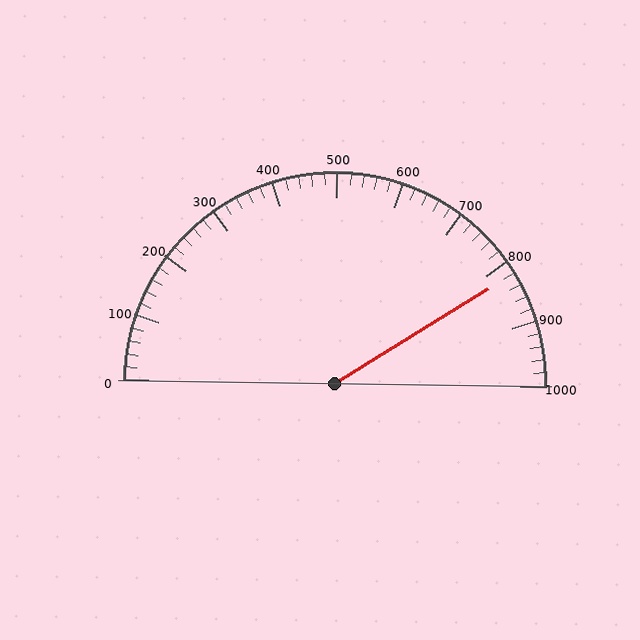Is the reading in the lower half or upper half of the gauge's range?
The reading is in the upper half of the range (0 to 1000).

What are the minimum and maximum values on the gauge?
The gauge ranges from 0 to 1000.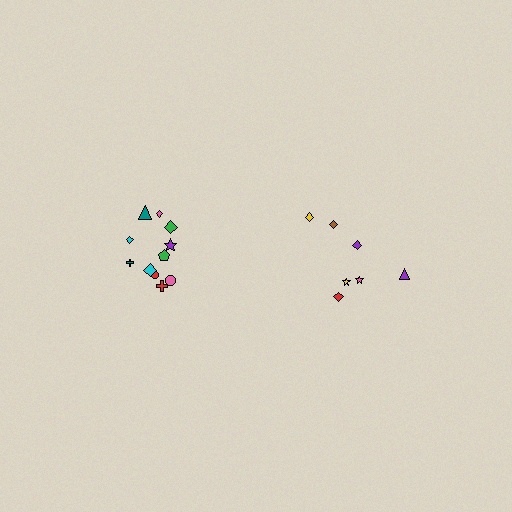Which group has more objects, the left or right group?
The left group.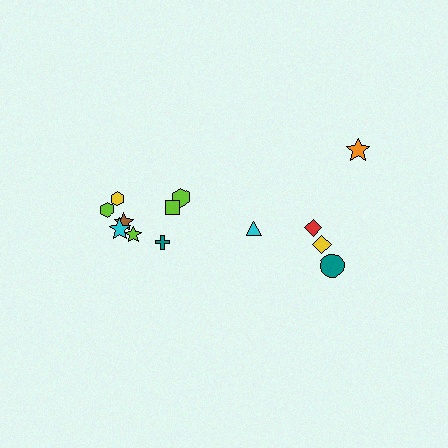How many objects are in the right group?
There are 5 objects.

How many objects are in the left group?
There are 8 objects.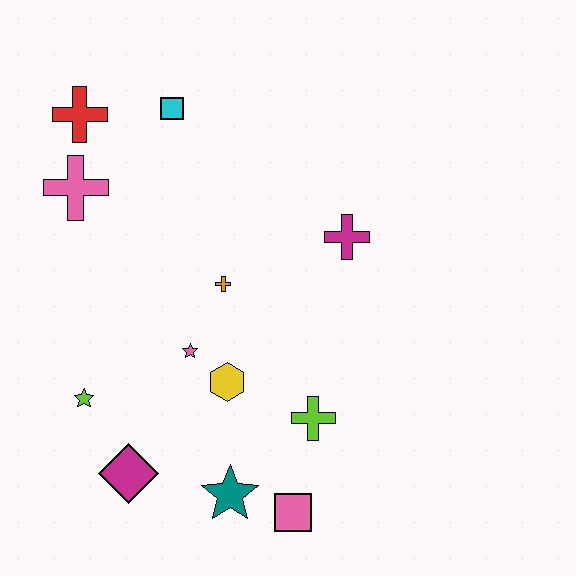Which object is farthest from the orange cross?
The pink square is farthest from the orange cross.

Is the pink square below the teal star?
Yes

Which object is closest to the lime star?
The magenta diamond is closest to the lime star.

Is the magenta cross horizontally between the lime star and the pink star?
No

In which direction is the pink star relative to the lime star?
The pink star is to the right of the lime star.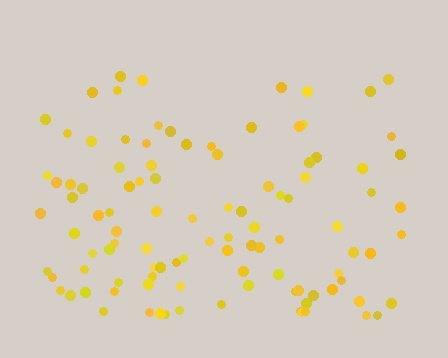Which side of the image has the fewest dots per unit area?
The top.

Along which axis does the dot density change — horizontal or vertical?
Vertical.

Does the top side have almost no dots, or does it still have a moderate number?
Still a moderate number, just noticeably fewer than the bottom.